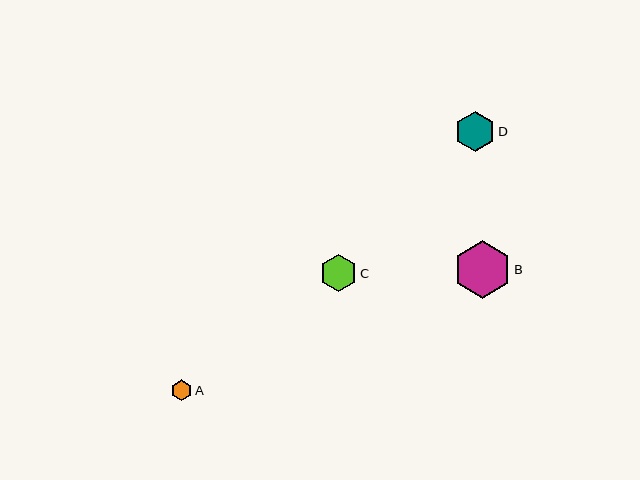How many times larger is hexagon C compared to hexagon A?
Hexagon C is approximately 1.7 times the size of hexagon A.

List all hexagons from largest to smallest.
From largest to smallest: B, D, C, A.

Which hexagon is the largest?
Hexagon B is the largest with a size of approximately 57 pixels.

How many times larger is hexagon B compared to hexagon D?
Hexagon B is approximately 1.4 times the size of hexagon D.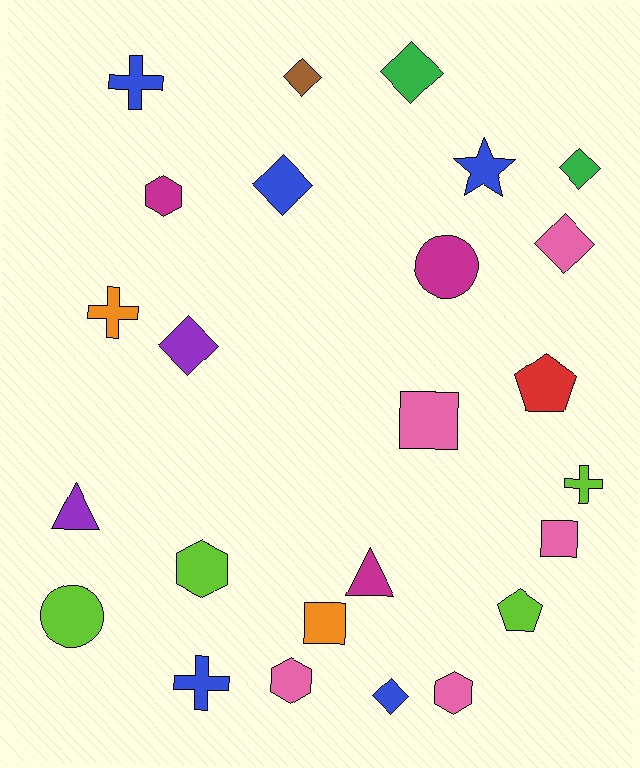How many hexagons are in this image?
There are 4 hexagons.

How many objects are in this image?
There are 25 objects.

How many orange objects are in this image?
There are 2 orange objects.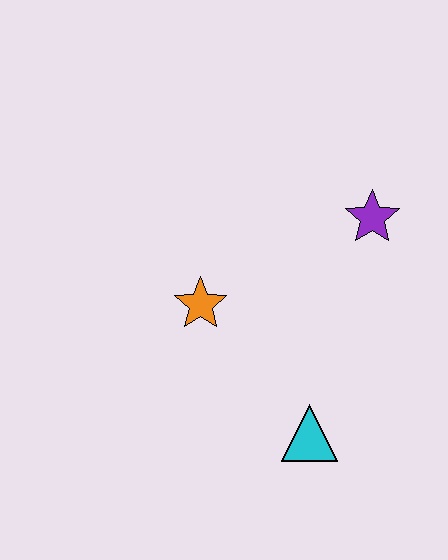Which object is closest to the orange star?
The cyan triangle is closest to the orange star.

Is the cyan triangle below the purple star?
Yes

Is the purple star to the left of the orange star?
No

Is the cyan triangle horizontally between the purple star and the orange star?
Yes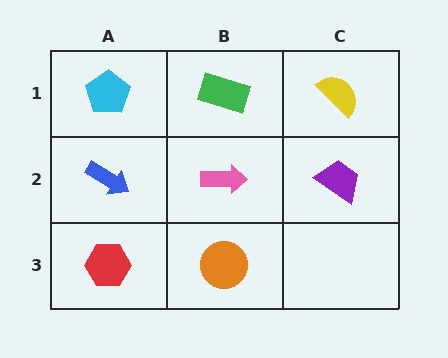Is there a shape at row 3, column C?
No, that cell is empty.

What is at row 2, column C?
A purple trapezoid.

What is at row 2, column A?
A blue arrow.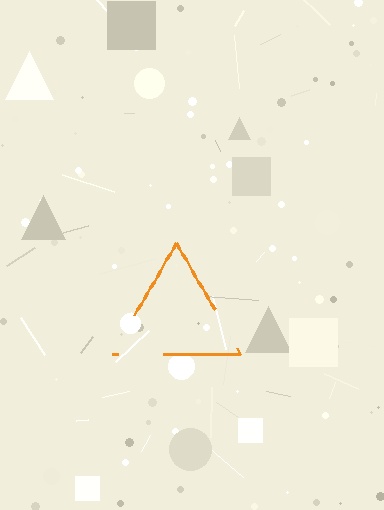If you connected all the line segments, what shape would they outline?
They would outline a triangle.